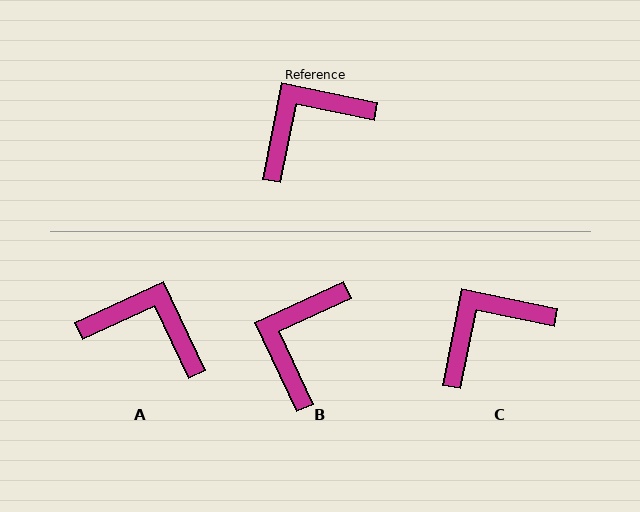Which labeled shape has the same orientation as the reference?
C.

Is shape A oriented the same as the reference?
No, it is off by about 54 degrees.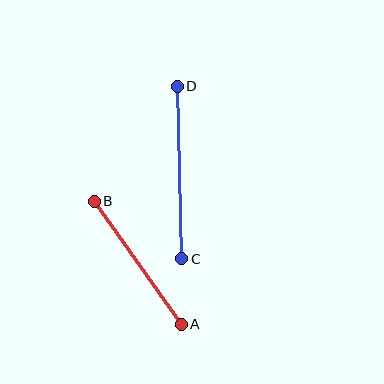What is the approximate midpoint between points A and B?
The midpoint is at approximately (138, 263) pixels.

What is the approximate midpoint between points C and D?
The midpoint is at approximately (179, 172) pixels.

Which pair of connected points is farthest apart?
Points C and D are farthest apart.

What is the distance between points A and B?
The distance is approximately 151 pixels.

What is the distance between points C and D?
The distance is approximately 173 pixels.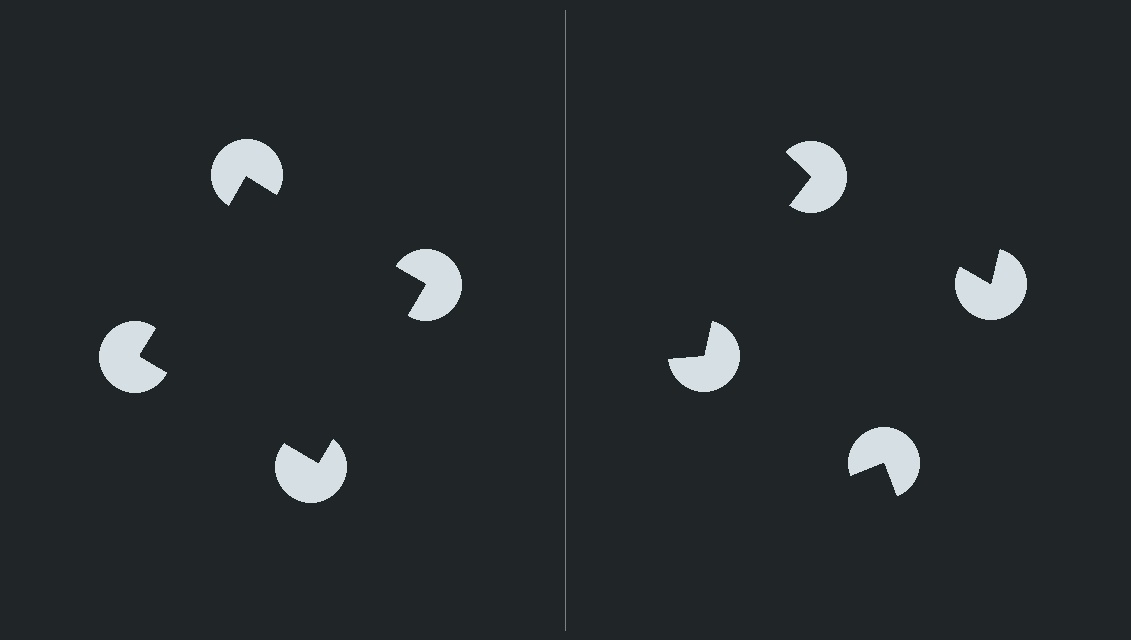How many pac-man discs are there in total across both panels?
8 — 4 on each side.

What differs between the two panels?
The pac-man discs are positioned identically on both sides; only the wedge orientations differ. On the left they align to a square; on the right they are misaligned.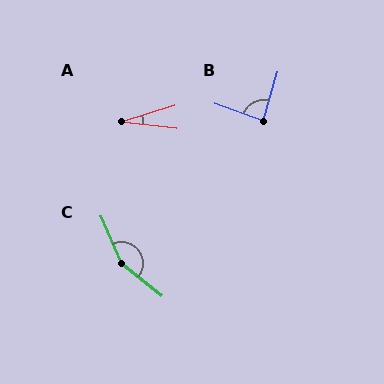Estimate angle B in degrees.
Approximately 86 degrees.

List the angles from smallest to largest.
A (24°), B (86°), C (152°).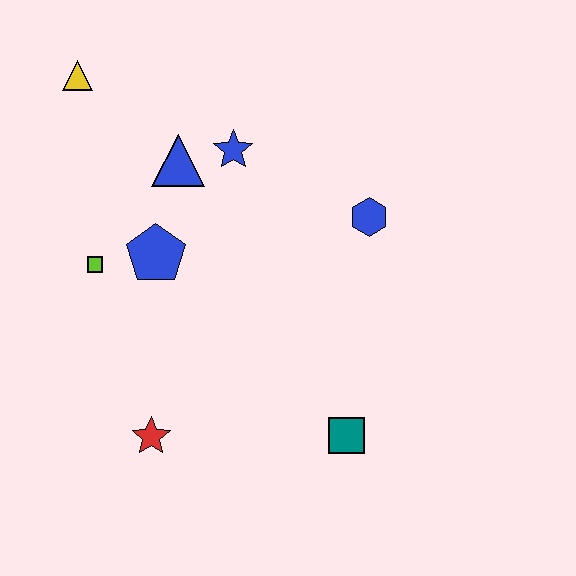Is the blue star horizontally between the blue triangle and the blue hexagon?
Yes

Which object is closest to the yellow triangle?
The blue triangle is closest to the yellow triangle.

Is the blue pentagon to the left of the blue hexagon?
Yes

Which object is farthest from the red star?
The yellow triangle is farthest from the red star.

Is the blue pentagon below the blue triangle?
Yes